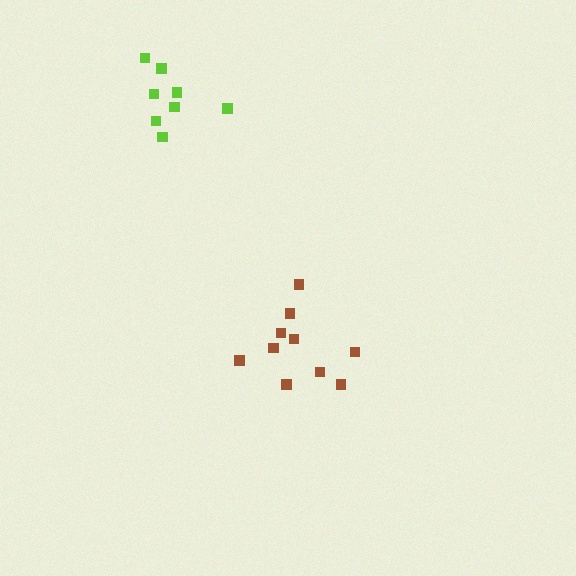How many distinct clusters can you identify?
There are 2 distinct clusters.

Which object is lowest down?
The brown cluster is bottommost.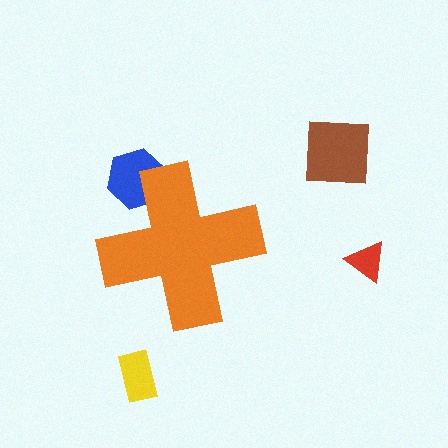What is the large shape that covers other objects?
An orange cross.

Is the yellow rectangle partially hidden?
No, the yellow rectangle is fully visible.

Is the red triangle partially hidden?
No, the red triangle is fully visible.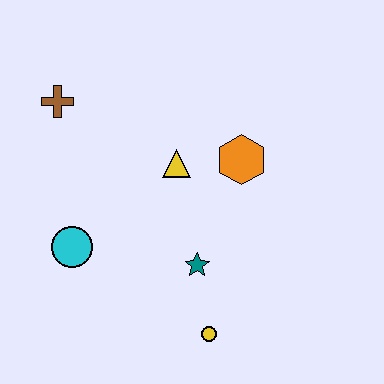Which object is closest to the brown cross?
The yellow triangle is closest to the brown cross.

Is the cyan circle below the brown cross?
Yes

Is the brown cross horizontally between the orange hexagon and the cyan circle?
No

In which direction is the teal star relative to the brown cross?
The teal star is below the brown cross.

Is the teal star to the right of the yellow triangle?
Yes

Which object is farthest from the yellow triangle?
The yellow circle is farthest from the yellow triangle.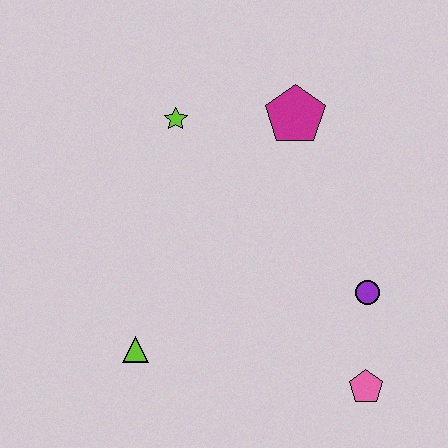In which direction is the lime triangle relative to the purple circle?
The lime triangle is to the left of the purple circle.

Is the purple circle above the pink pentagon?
Yes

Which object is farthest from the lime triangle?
The magenta pentagon is farthest from the lime triangle.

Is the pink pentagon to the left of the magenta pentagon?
No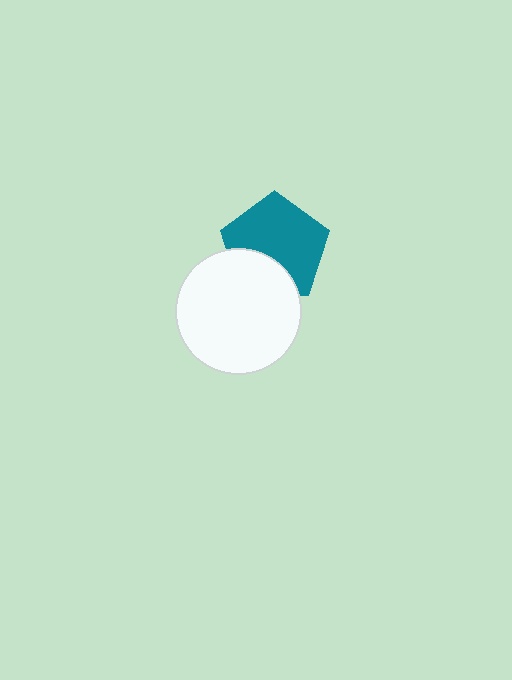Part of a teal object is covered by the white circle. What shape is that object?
It is a pentagon.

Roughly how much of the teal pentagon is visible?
Most of it is visible (roughly 70%).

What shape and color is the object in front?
The object in front is a white circle.